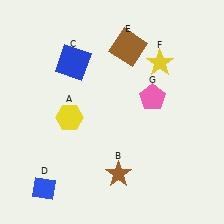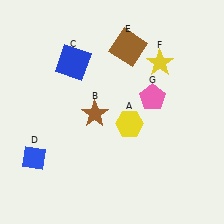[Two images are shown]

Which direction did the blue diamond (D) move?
The blue diamond (D) moved up.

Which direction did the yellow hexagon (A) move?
The yellow hexagon (A) moved right.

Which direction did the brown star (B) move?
The brown star (B) moved up.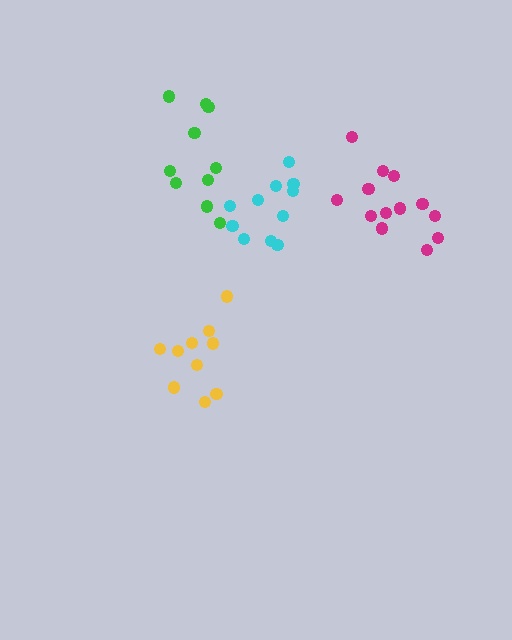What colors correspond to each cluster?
The clusters are colored: green, yellow, cyan, magenta.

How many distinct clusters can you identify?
There are 4 distinct clusters.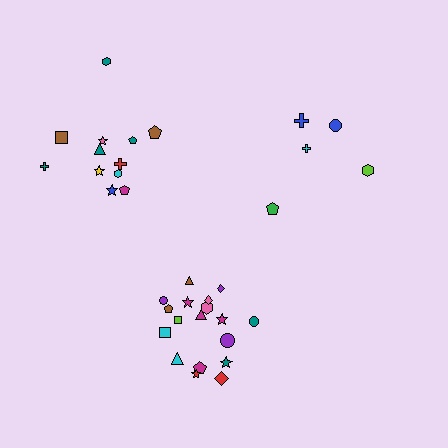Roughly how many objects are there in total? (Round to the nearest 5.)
Roughly 35 objects in total.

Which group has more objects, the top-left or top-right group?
The top-left group.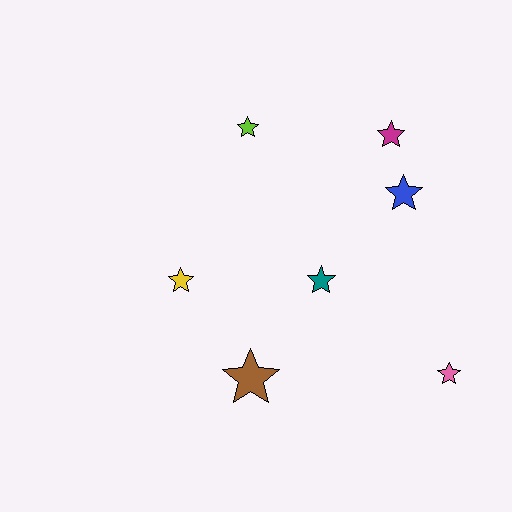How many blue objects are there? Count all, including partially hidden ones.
There is 1 blue object.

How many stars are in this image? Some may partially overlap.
There are 7 stars.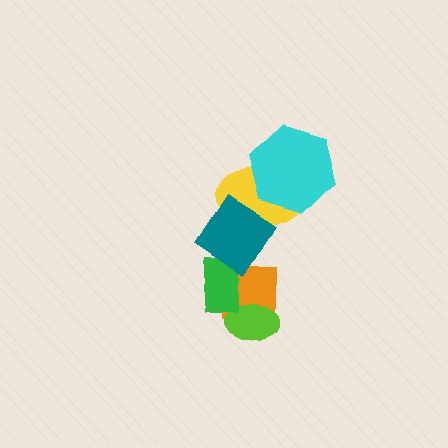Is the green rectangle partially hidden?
Yes, it is partially covered by another shape.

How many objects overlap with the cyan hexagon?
1 object overlaps with the cyan hexagon.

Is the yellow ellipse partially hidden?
Yes, it is partially covered by another shape.